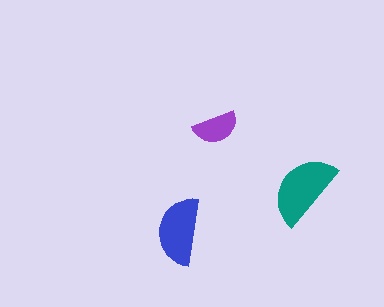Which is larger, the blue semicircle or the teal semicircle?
The teal one.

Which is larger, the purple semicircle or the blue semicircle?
The blue one.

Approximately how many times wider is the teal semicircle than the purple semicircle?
About 1.5 times wider.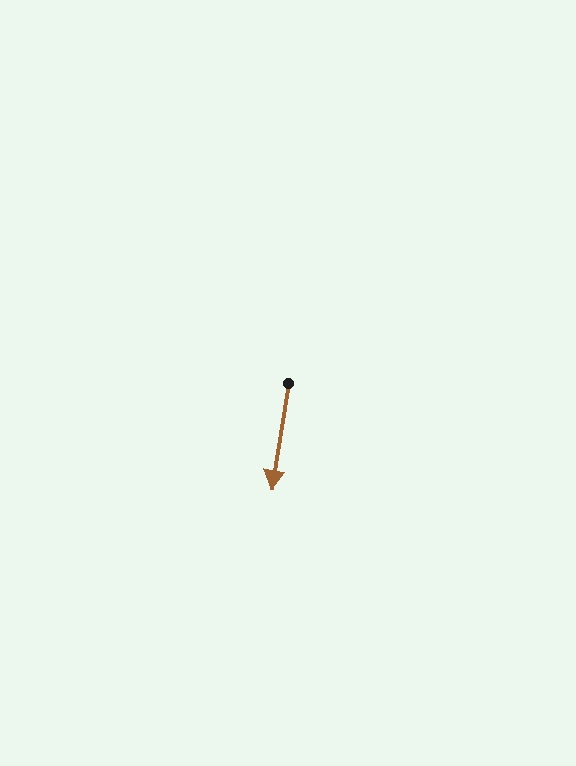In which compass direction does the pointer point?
South.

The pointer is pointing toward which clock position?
Roughly 6 o'clock.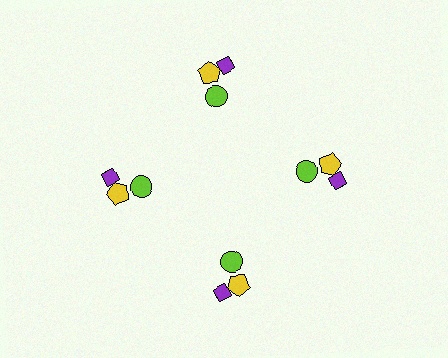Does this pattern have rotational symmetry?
Yes, this pattern has 4-fold rotational symmetry. It looks the same after rotating 90 degrees around the center.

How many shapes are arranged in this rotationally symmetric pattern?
There are 12 shapes, arranged in 4 groups of 3.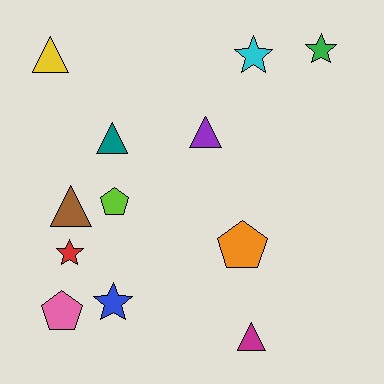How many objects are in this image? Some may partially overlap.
There are 12 objects.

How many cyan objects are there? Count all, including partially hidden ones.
There is 1 cyan object.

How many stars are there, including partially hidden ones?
There are 4 stars.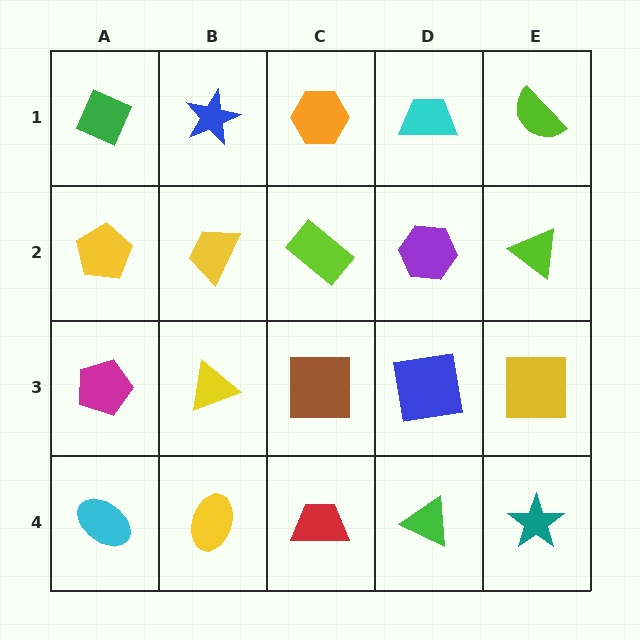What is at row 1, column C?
An orange hexagon.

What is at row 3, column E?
A yellow square.